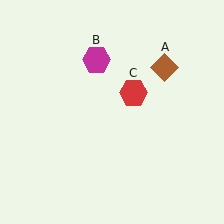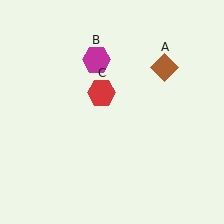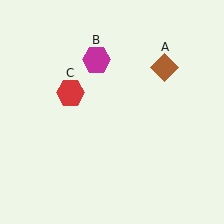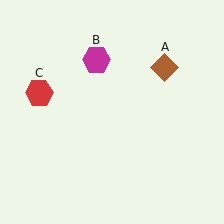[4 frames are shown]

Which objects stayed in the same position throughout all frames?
Brown diamond (object A) and magenta hexagon (object B) remained stationary.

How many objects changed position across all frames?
1 object changed position: red hexagon (object C).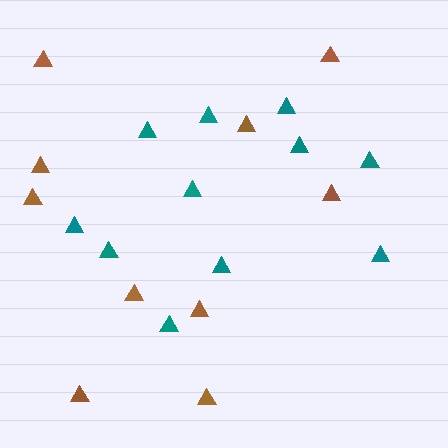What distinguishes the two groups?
There are 2 groups: one group of brown triangles (10) and one group of teal triangles (11).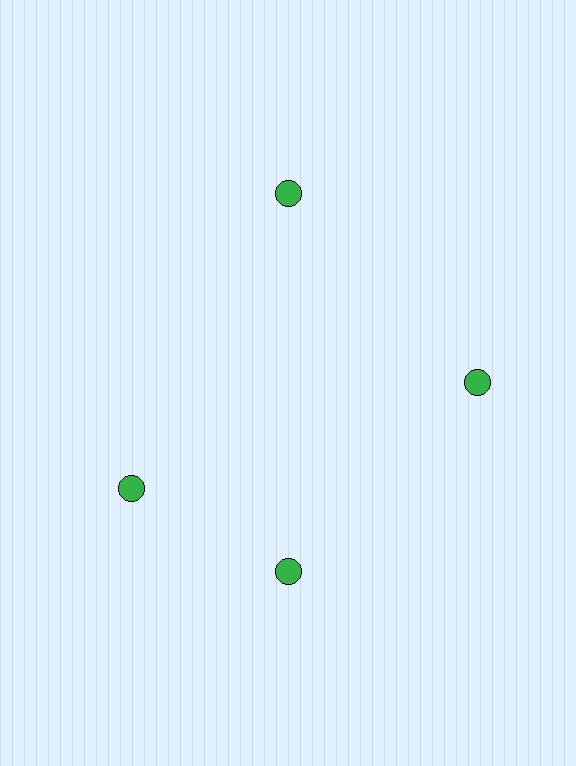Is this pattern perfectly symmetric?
No. The 4 green circles are arranged in a ring, but one element near the 9 o'clock position is rotated out of alignment along the ring, breaking the 4-fold rotational symmetry.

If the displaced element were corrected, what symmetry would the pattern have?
It would have 4-fold rotational symmetry — the pattern would map onto itself every 90 degrees.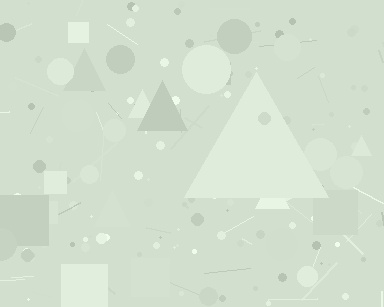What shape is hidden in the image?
A triangle is hidden in the image.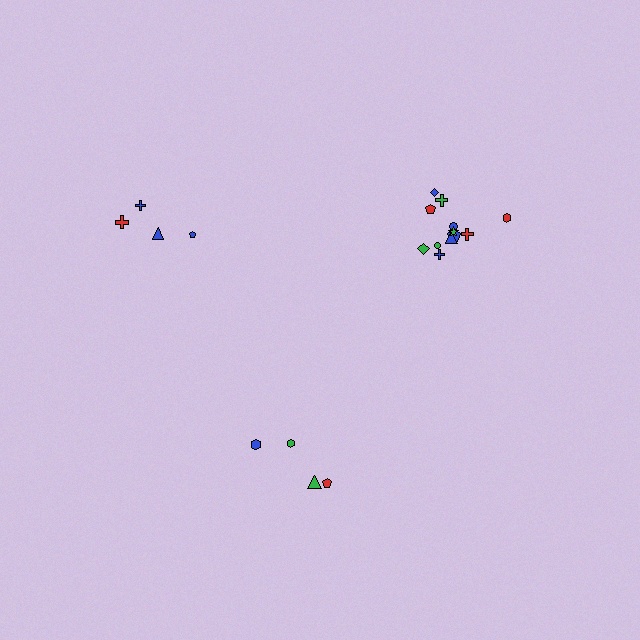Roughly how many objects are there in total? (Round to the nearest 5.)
Roughly 20 objects in total.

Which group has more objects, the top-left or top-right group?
The top-right group.